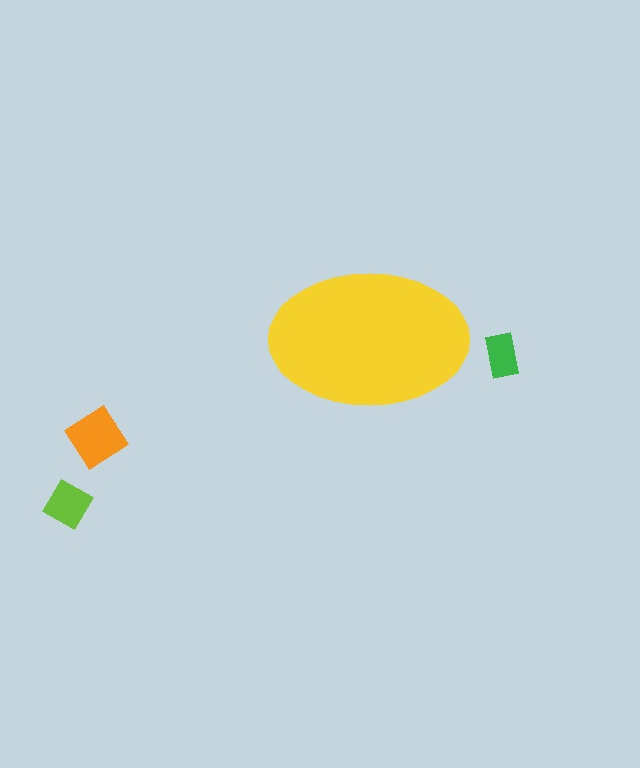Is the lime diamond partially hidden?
No, the lime diamond is fully visible.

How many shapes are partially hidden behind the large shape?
0 shapes are partially hidden.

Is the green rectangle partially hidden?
No, the green rectangle is fully visible.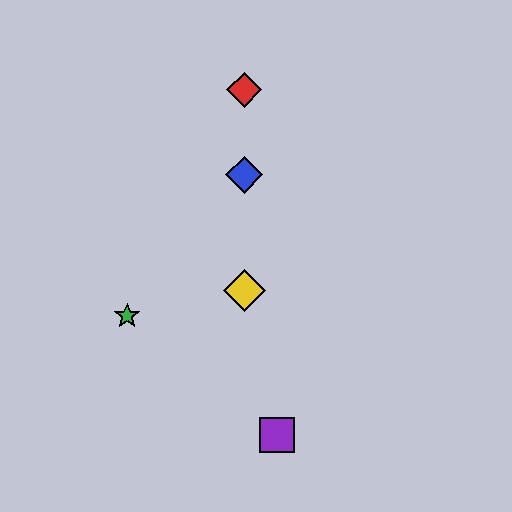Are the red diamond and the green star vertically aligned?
No, the red diamond is at x≈244 and the green star is at x≈127.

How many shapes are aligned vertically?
3 shapes (the red diamond, the blue diamond, the yellow diamond) are aligned vertically.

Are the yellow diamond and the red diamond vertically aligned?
Yes, both are at x≈244.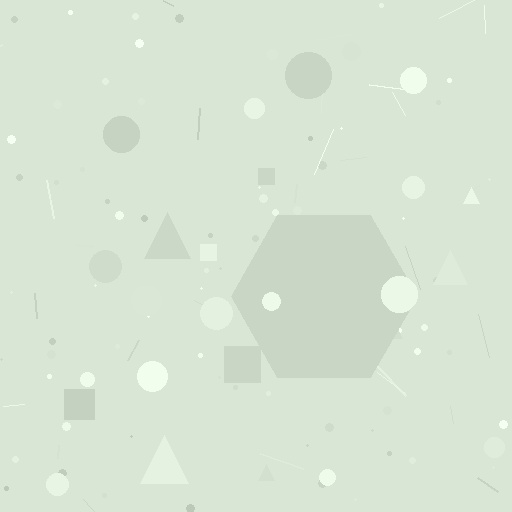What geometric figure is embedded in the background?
A hexagon is embedded in the background.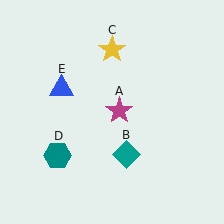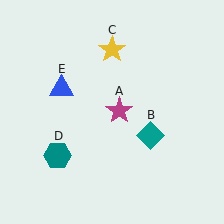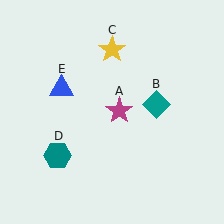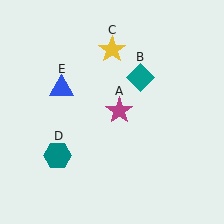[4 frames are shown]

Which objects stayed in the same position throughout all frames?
Magenta star (object A) and yellow star (object C) and teal hexagon (object D) and blue triangle (object E) remained stationary.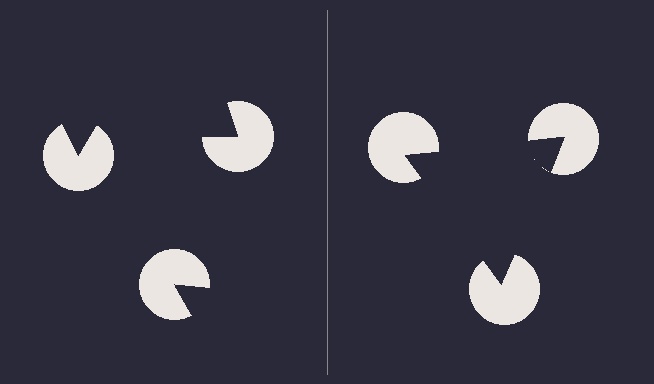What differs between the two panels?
The pac-man discs are positioned identically on both sides; only the wedge orientations differ. On the right they align to a triangle; on the left they are misaligned.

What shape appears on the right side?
An illusory triangle.